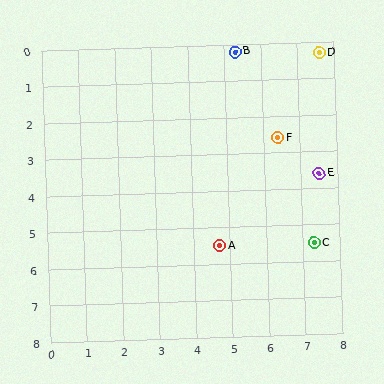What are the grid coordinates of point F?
Point F is at approximately (6.4, 2.6).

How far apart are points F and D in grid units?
Points F and D are about 2.6 grid units apart.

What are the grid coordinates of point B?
Point B is at approximately (5.3, 0.2).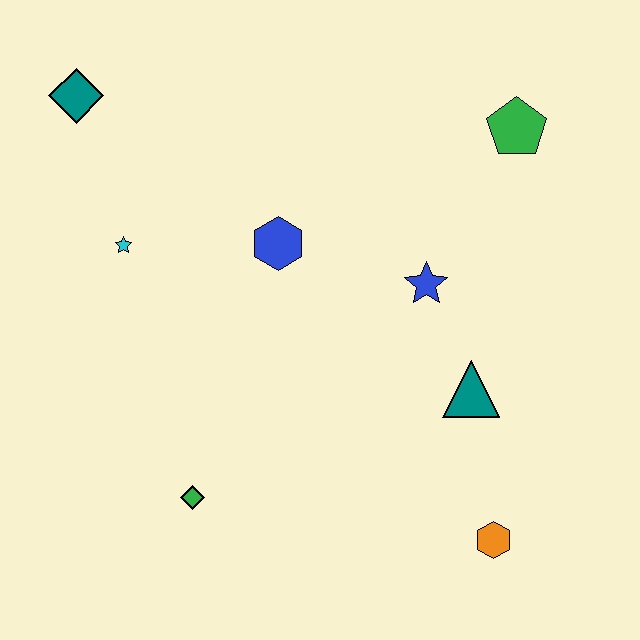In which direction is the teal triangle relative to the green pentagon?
The teal triangle is below the green pentagon.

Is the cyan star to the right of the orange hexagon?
No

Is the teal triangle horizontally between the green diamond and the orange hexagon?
Yes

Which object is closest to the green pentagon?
The blue star is closest to the green pentagon.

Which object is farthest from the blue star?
The teal diamond is farthest from the blue star.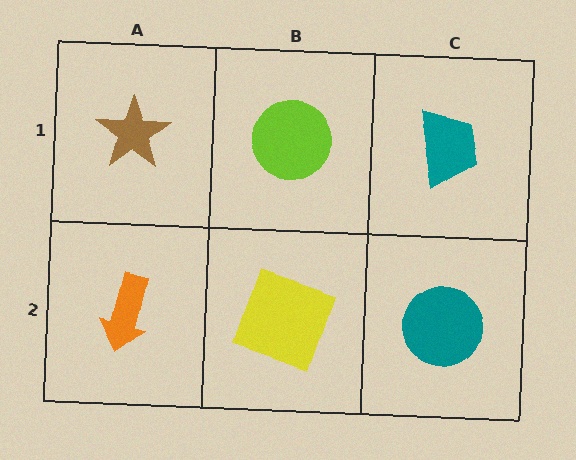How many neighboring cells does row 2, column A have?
2.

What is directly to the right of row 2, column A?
A yellow square.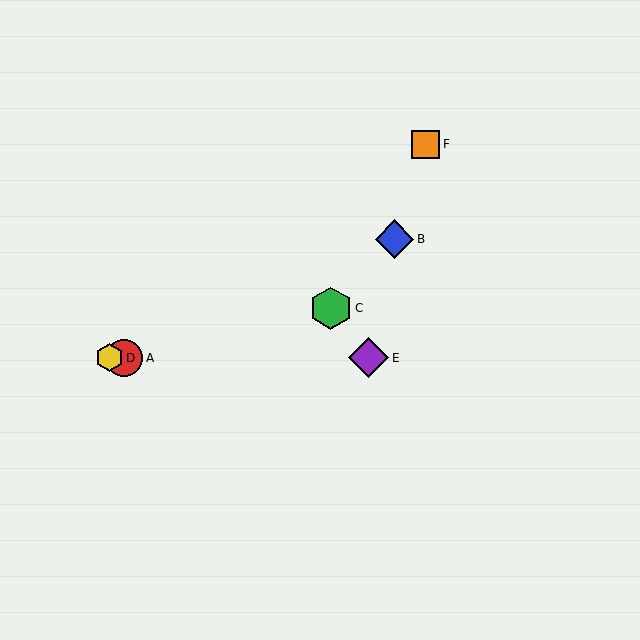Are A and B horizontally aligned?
No, A is at y≈358 and B is at y≈239.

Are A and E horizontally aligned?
Yes, both are at y≈358.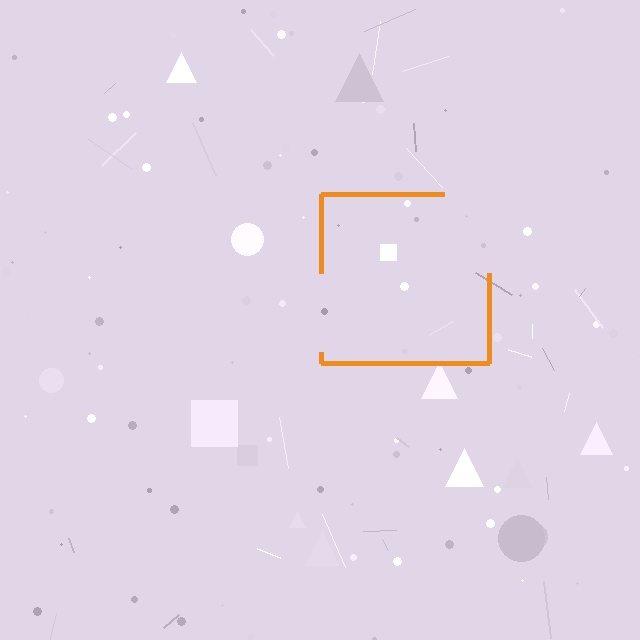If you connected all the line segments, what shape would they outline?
They would outline a square.